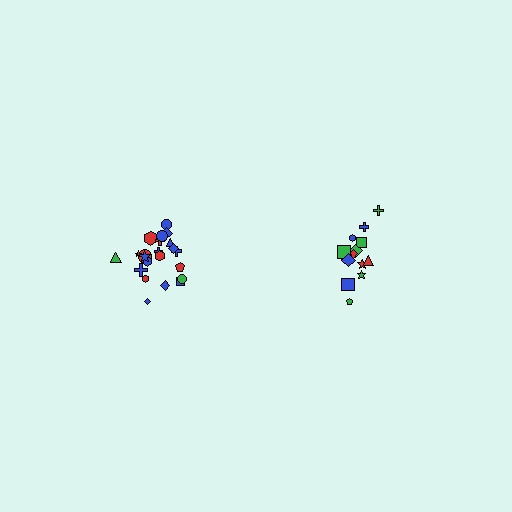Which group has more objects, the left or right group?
The left group.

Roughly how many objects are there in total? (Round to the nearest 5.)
Roughly 35 objects in total.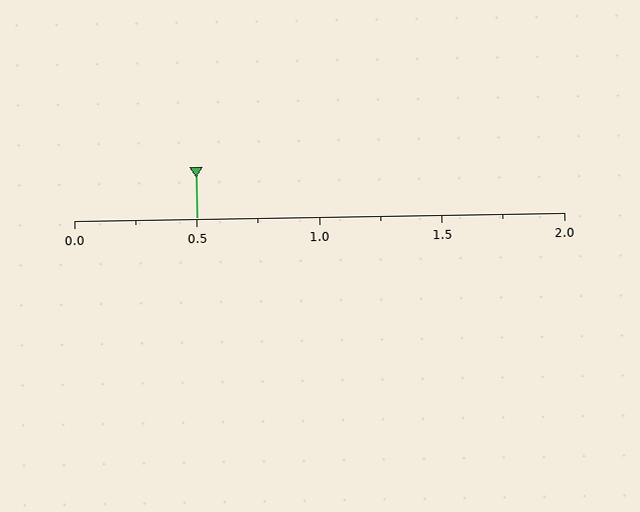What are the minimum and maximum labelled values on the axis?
The axis runs from 0.0 to 2.0.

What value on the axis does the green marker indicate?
The marker indicates approximately 0.5.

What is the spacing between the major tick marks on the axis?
The major ticks are spaced 0.5 apart.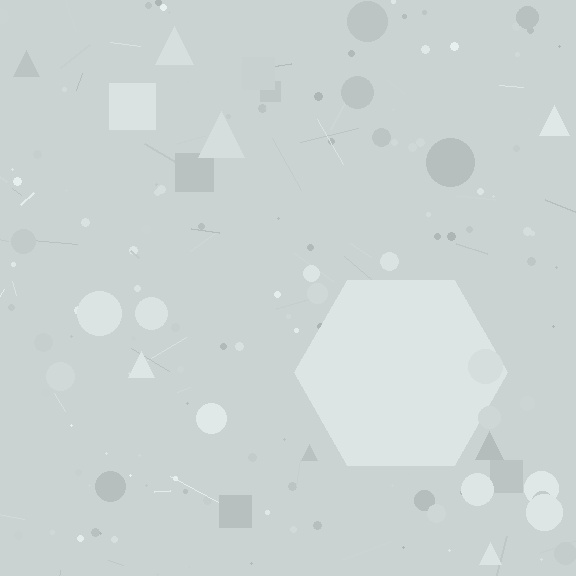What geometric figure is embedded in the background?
A hexagon is embedded in the background.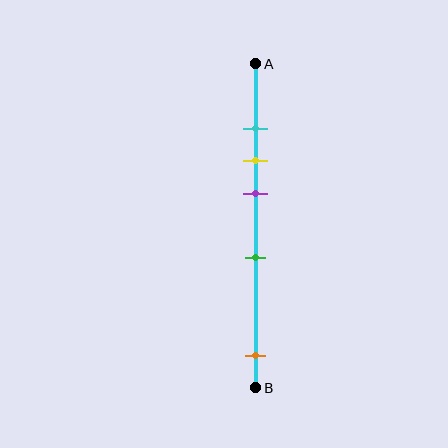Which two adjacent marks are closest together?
The cyan and yellow marks are the closest adjacent pair.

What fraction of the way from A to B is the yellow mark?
The yellow mark is approximately 30% (0.3) of the way from A to B.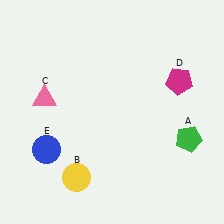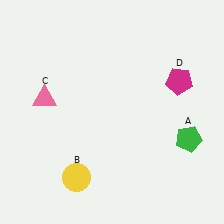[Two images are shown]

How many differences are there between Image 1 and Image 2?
There is 1 difference between the two images.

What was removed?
The blue circle (E) was removed in Image 2.